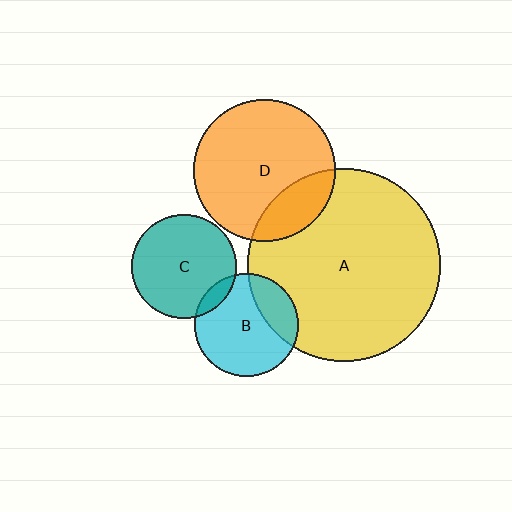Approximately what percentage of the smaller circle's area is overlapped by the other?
Approximately 10%.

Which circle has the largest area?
Circle A (yellow).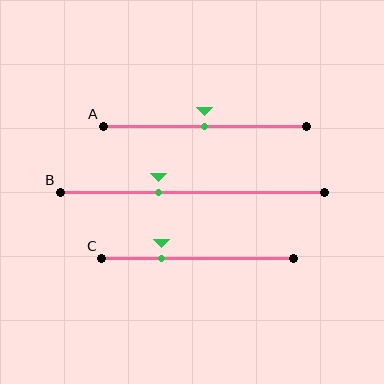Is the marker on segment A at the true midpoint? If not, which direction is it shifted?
Yes, the marker on segment A is at the true midpoint.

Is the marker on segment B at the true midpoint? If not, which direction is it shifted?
No, the marker on segment B is shifted to the left by about 13% of the segment length.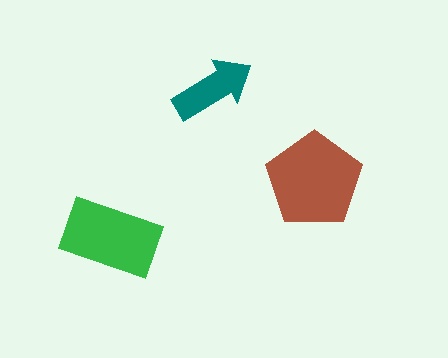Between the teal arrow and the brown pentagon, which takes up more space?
The brown pentagon.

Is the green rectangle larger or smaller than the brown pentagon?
Smaller.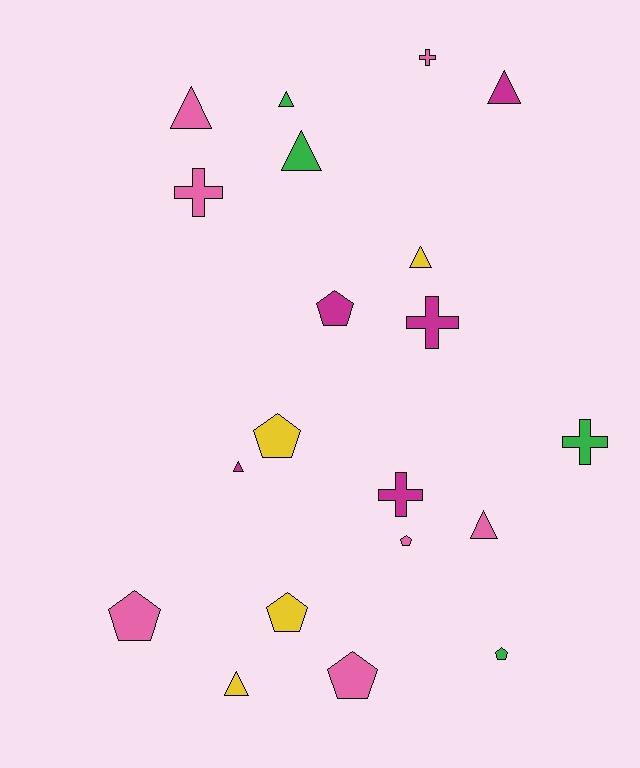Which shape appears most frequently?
Triangle, with 8 objects.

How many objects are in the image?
There are 20 objects.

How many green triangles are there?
There are 2 green triangles.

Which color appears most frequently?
Pink, with 7 objects.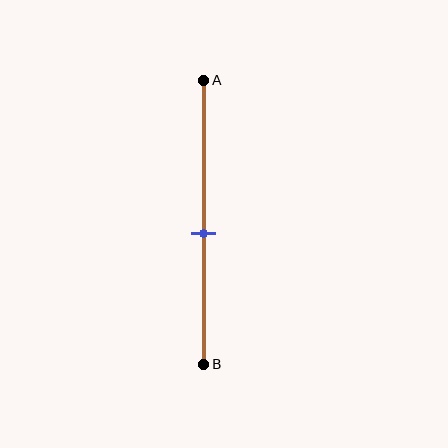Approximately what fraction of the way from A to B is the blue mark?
The blue mark is approximately 55% of the way from A to B.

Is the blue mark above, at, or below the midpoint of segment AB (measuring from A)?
The blue mark is below the midpoint of segment AB.